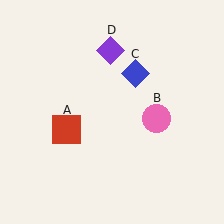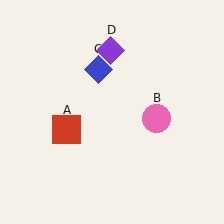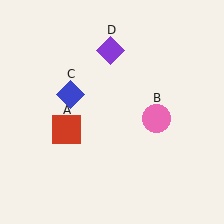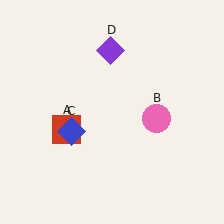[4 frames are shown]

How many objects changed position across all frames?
1 object changed position: blue diamond (object C).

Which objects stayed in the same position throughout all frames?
Red square (object A) and pink circle (object B) and purple diamond (object D) remained stationary.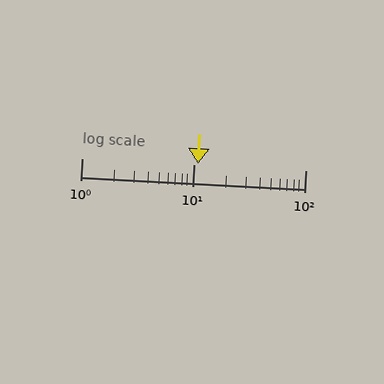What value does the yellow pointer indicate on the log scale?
The pointer indicates approximately 11.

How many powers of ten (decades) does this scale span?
The scale spans 2 decades, from 1 to 100.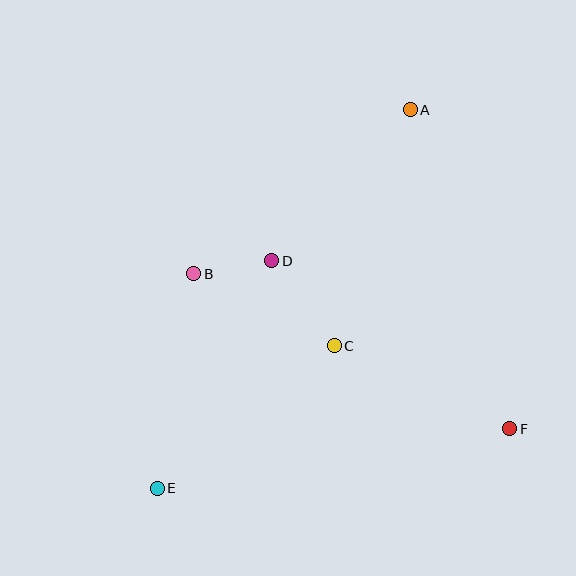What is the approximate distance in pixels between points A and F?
The distance between A and F is approximately 334 pixels.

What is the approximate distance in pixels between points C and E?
The distance between C and E is approximately 227 pixels.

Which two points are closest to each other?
Points B and D are closest to each other.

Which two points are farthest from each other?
Points A and E are farthest from each other.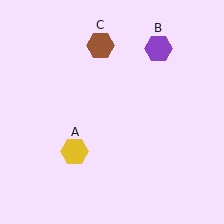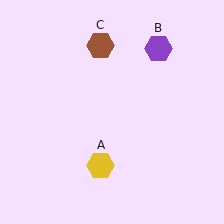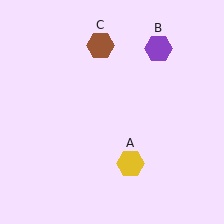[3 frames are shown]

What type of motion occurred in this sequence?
The yellow hexagon (object A) rotated counterclockwise around the center of the scene.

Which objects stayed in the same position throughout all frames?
Purple hexagon (object B) and brown hexagon (object C) remained stationary.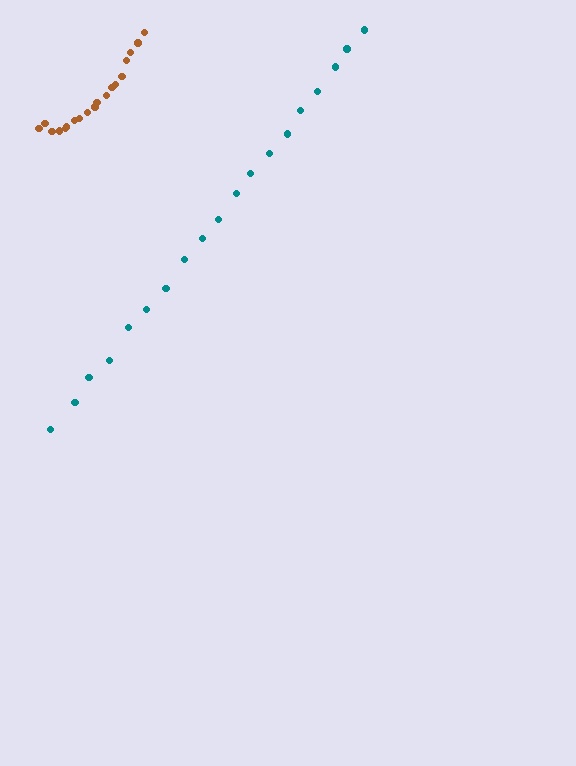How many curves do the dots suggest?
There are 2 distinct paths.